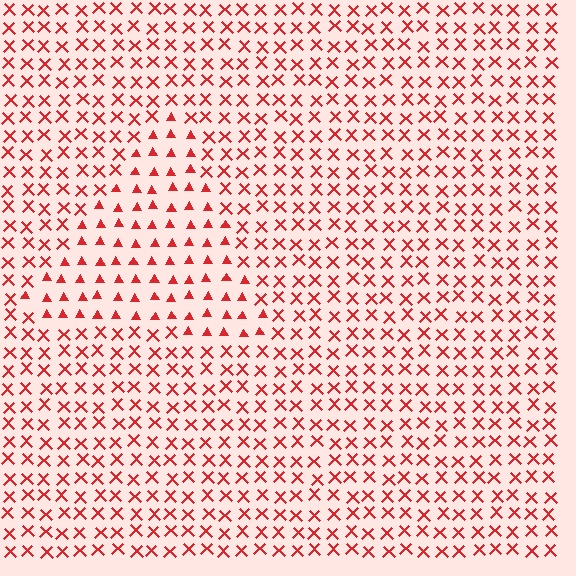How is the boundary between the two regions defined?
The boundary is defined by a change in element shape: triangles inside vs. X marks outside. All elements share the same color and spacing.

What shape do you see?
I see a triangle.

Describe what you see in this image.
The image is filled with small red elements arranged in a uniform grid. A triangle-shaped region contains triangles, while the surrounding area contains X marks. The boundary is defined purely by the change in element shape.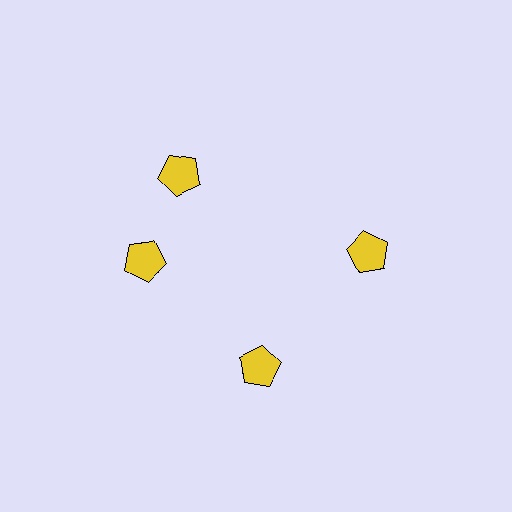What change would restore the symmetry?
The symmetry would be restored by rotating it back into even spacing with its neighbors so that all 4 pentagons sit at equal angles and equal distance from the center.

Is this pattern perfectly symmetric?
No. The 4 yellow pentagons are arranged in a ring, but one element near the 12 o'clock position is rotated out of alignment along the ring, breaking the 4-fold rotational symmetry.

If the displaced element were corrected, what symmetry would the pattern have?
It would have 4-fold rotational symmetry — the pattern would map onto itself every 90 degrees.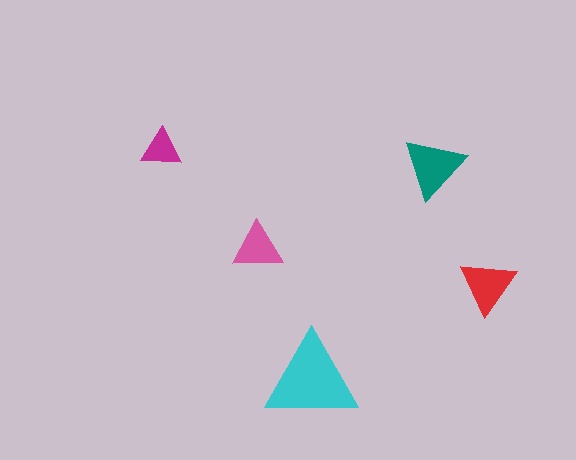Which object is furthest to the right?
The red triangle is rightmost.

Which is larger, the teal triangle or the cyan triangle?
The cyan one.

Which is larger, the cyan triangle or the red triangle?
The cyan one.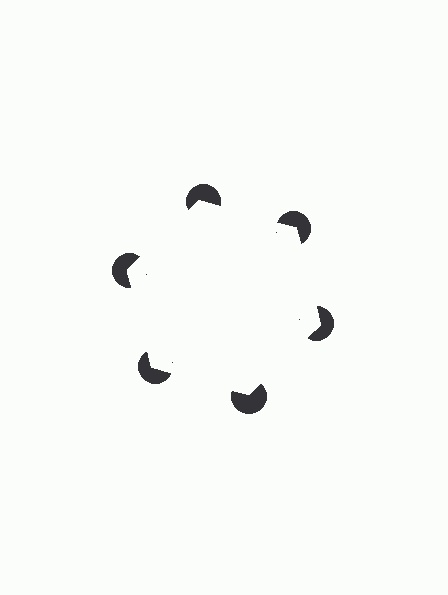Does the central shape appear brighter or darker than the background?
It typically appears slightly brighter than the background, even though no actual brightness change is drawn.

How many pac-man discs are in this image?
There are 6 — one at each vertex of the illusory hexagon.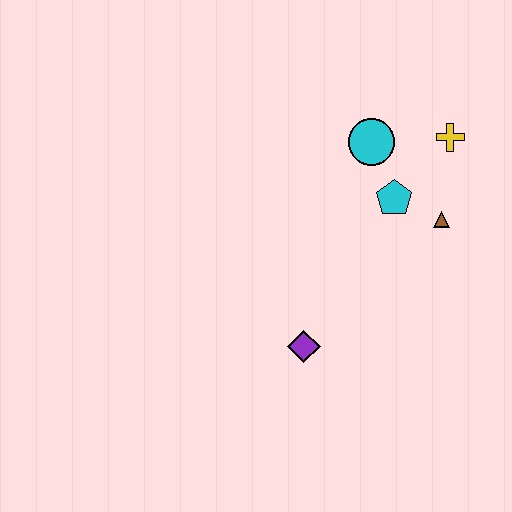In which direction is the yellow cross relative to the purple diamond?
The yellow cross is above the purple diamond.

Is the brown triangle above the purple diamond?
Yes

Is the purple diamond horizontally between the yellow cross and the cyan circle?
No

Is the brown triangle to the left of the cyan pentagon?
No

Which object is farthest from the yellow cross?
The purple diamond is farthest from the yellow cross.